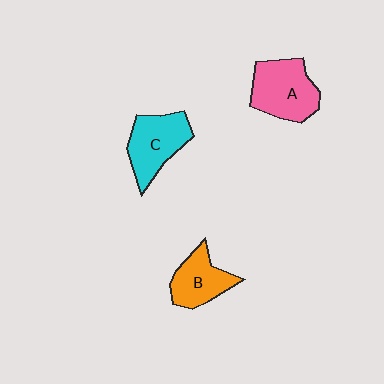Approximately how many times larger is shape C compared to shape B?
Approximately 1.2 times.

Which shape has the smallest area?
Shape B (orange).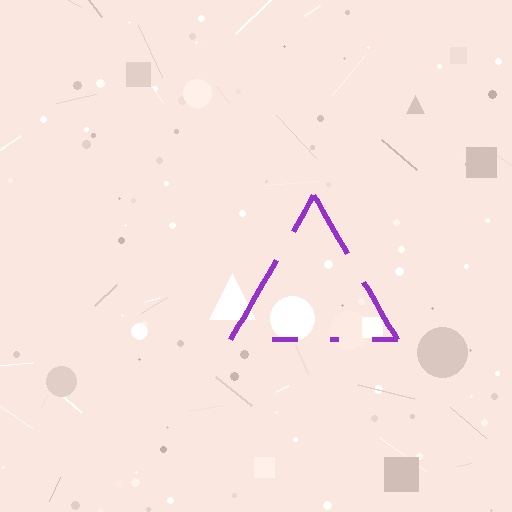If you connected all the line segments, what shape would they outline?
They would outline a triangle.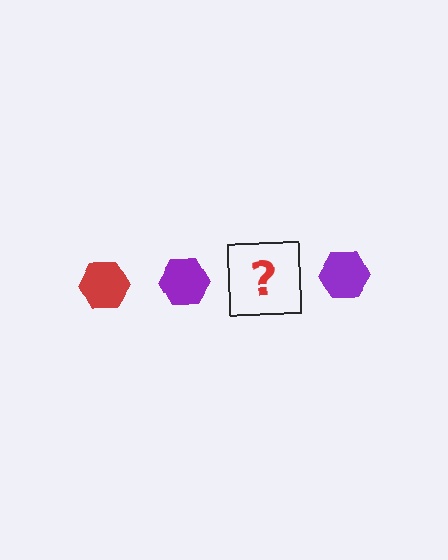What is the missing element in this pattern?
The missing element is a red hexagon.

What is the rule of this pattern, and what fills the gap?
The rule is that the pattern cycles through red, purple hexagons. The gap should be filled with a red hexagon.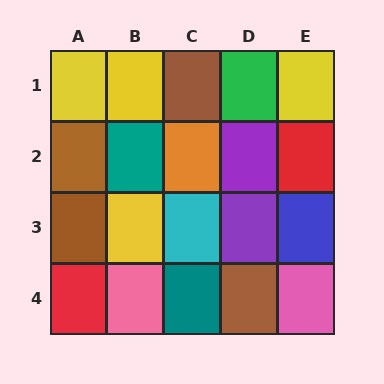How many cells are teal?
2 cells are teal.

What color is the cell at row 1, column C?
Brown.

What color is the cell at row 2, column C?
Orange.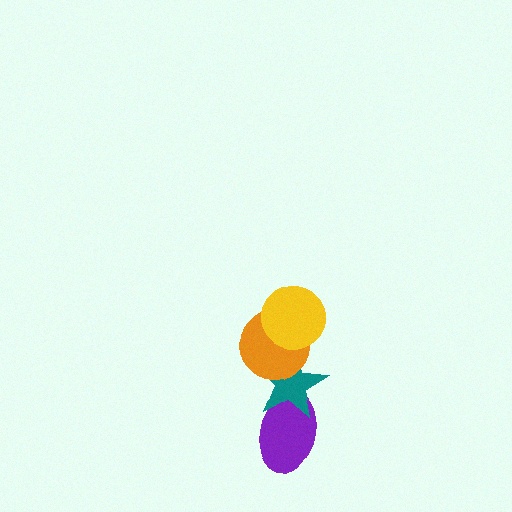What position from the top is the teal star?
The teal star is 3rd from the top.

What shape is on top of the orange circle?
The yellow circle is on top of the orange circle.